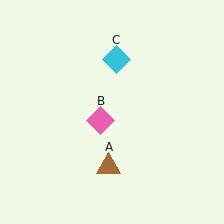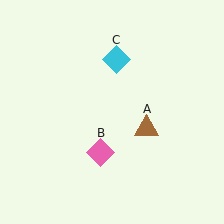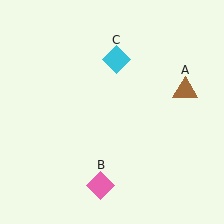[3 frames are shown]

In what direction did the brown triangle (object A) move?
The brown triangle (object A) moved up and to the right.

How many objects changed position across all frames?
2 objects changed position: brown triangle (object A), pink diamond (object B).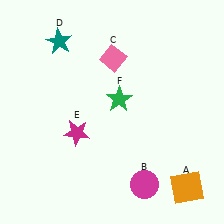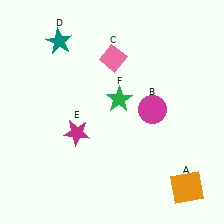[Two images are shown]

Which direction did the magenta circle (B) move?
The magenta circle (B) moved up.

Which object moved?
The magenta circle (B) moved up.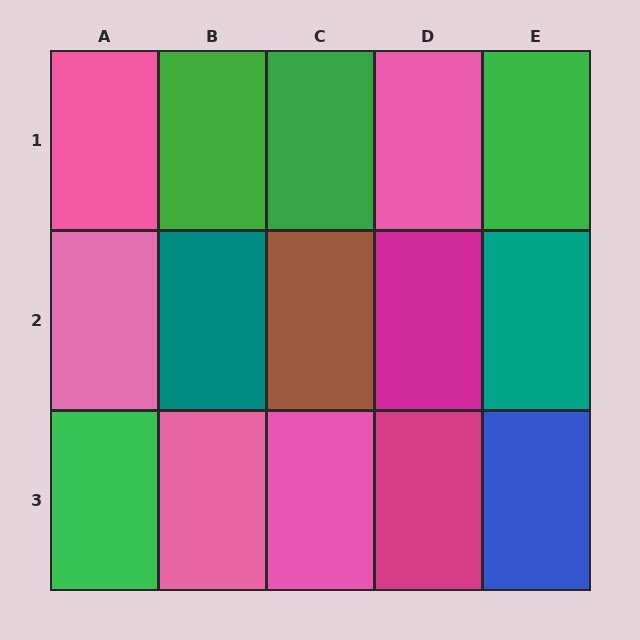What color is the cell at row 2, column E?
Teal.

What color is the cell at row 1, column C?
Green.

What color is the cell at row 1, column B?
Green.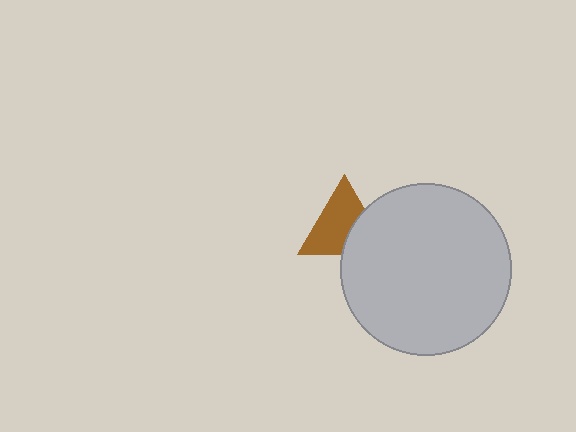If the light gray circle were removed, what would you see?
You would see the complete brown triangle.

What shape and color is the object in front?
The object in front is a light gray circle.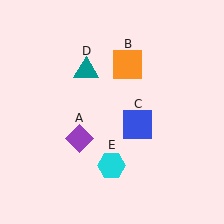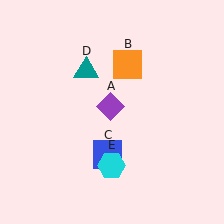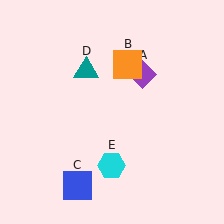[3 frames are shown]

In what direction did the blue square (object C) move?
The blue square (object C) moved down and to the left.